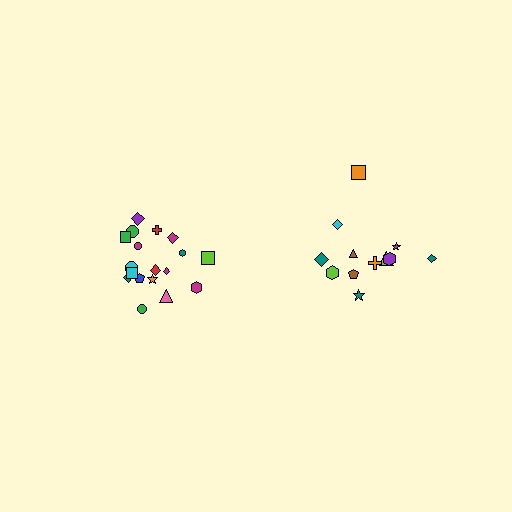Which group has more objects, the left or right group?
The left group.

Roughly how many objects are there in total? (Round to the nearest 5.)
Roughly 30 objects in total.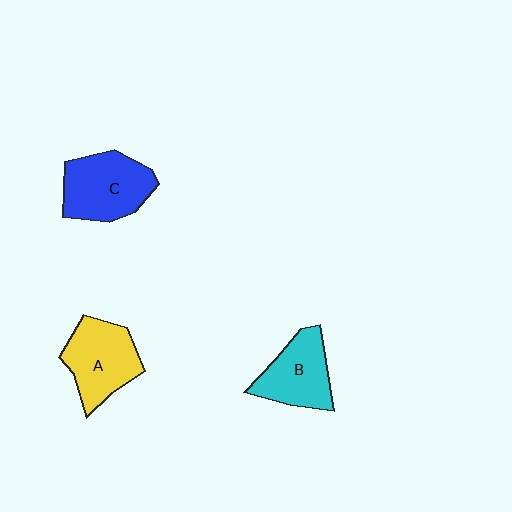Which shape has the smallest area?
Shape B (cyan).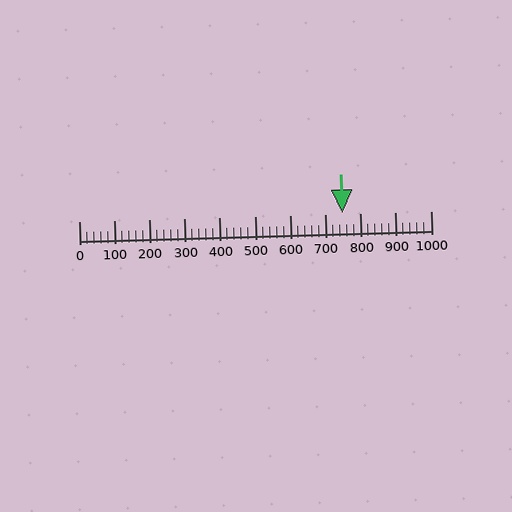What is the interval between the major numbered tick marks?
The major tick marks are spaced 100 units apart.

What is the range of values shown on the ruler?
The ruler shows values from 0 to 1000.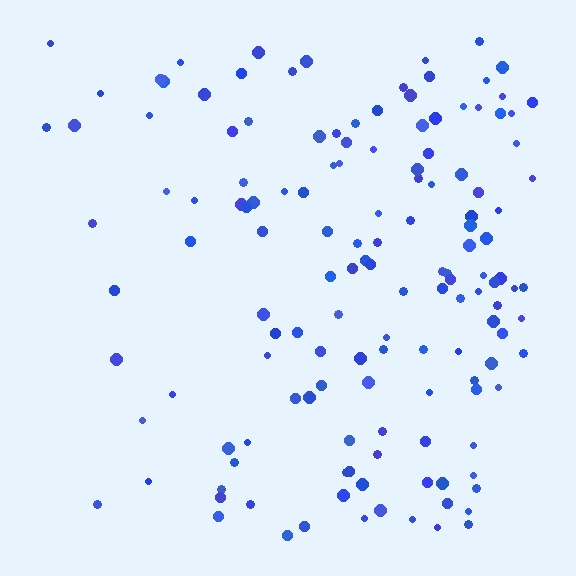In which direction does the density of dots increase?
From left to right, with the right side densest.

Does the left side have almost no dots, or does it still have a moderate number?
Still a moderate number, just noticeably fewer than the right.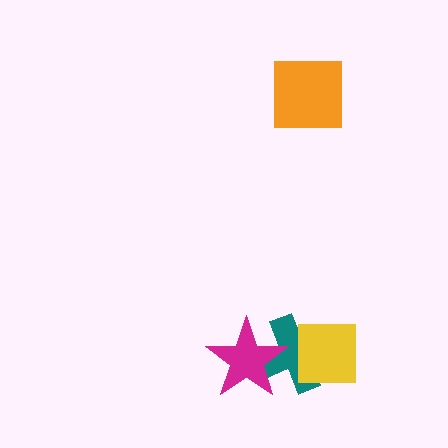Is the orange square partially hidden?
No, no other shape covers it.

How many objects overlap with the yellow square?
1 object overlaps with the yellow square.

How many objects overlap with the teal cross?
2 objects overlap with the teal cross.